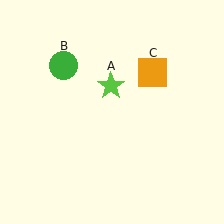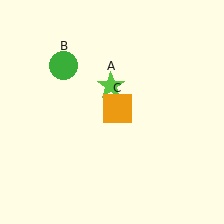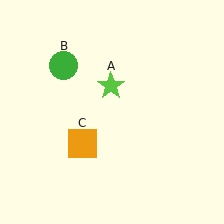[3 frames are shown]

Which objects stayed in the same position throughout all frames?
Lime star (object A) and green circle (object B) remained stationary.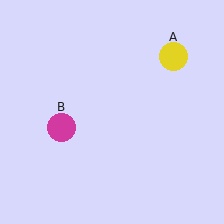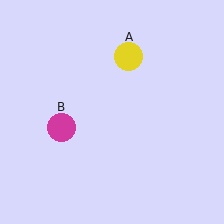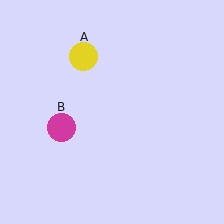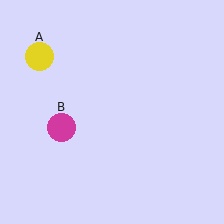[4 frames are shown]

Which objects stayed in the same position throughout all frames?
Magenta circle (object B) remained stationary.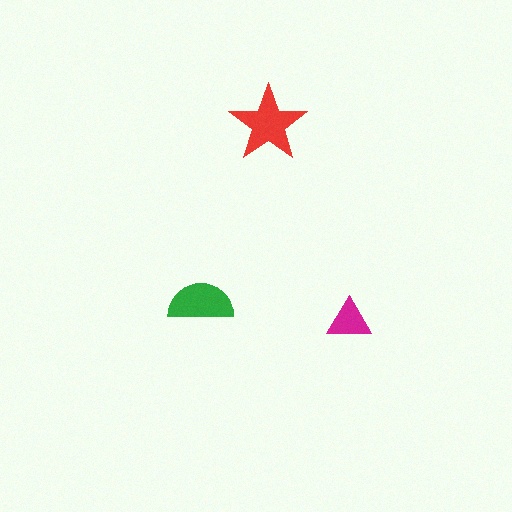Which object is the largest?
The red star.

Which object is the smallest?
The magenta triangle.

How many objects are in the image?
There are 3 objects in the image.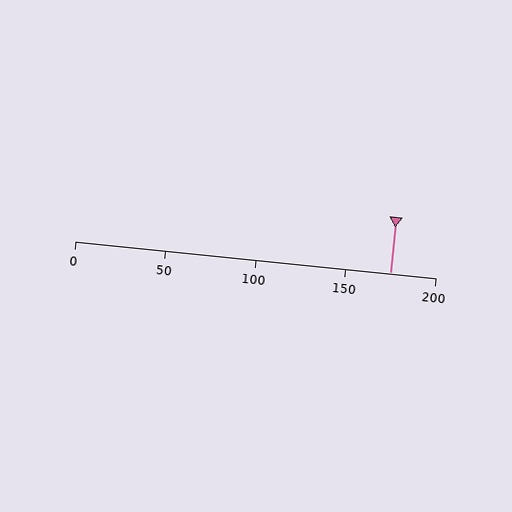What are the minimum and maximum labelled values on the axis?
The axis runs from 0 to 200.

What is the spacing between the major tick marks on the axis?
The major ticks are spaced 50 apart.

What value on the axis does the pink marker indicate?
The marker indicates approximately 175.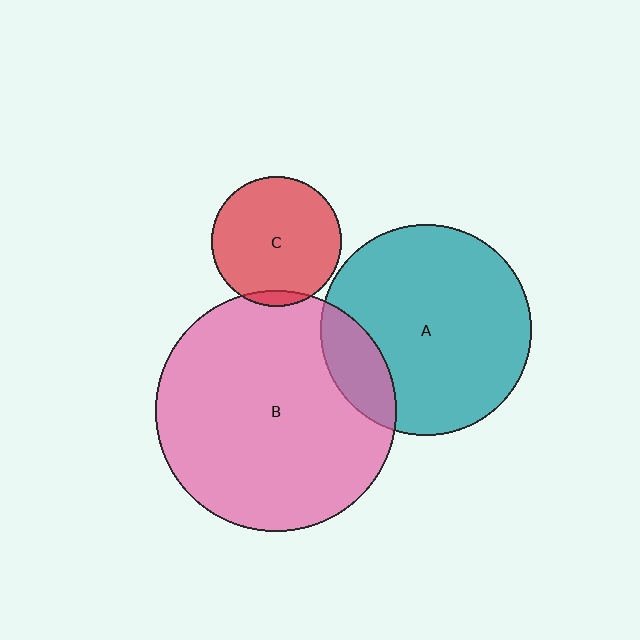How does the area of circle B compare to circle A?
Approximately 1.3 times.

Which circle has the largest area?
Circle B (pink).